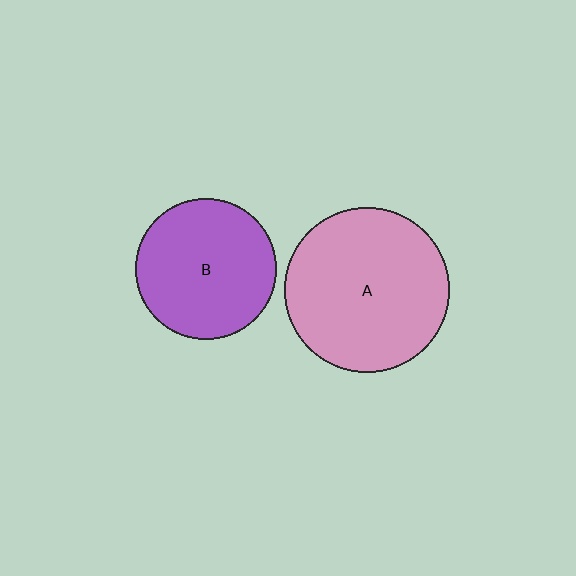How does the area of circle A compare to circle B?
Approximately 1.4 times.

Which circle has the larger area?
Circle A (pink).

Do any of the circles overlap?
No, none of the circles overlap.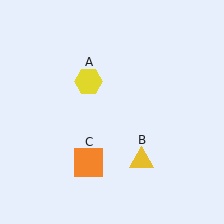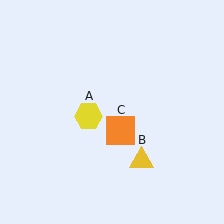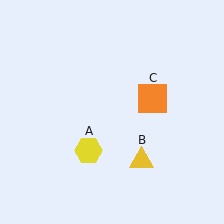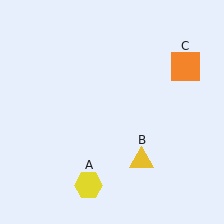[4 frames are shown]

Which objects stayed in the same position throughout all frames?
Yellow triangle (object B) remained stationary.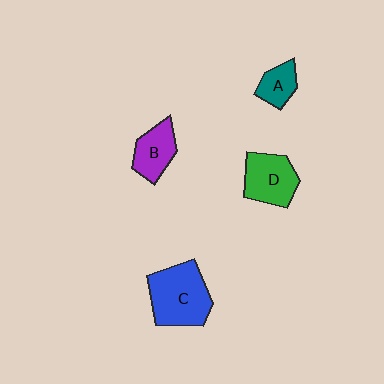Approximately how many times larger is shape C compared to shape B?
Approximately 1.7 times.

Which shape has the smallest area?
Shape A (teal).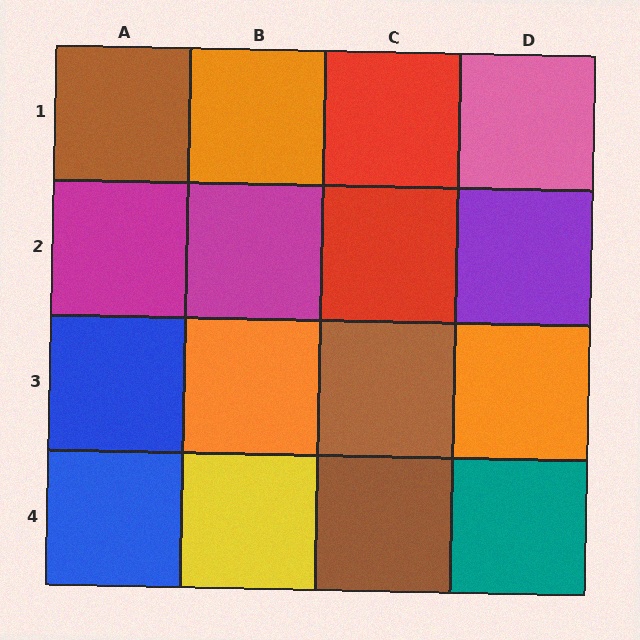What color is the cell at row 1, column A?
Brown.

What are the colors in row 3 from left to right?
Blue, orange, brown, orange.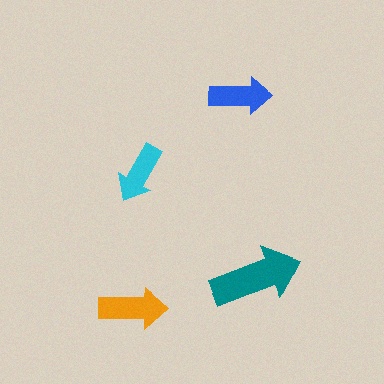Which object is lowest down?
The orange arrow is bottommost.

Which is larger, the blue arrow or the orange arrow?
The orange one.